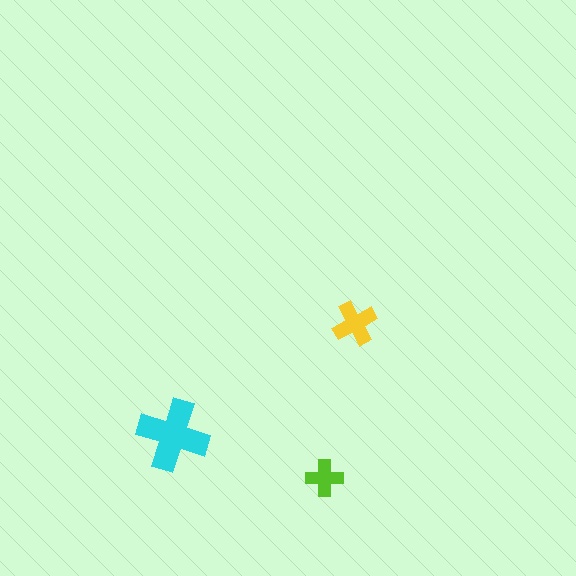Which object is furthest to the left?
The cyan cross is leftmost.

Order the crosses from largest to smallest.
the cyan one, the yellow one, the lime one.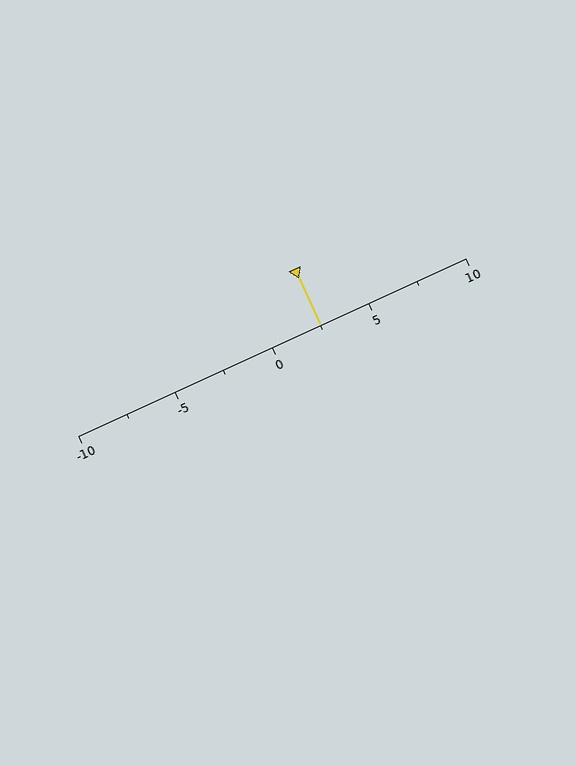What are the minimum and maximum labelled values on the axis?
The axis runs from -10 to 10.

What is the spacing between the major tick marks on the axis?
The major ticks are spaced 5 apart.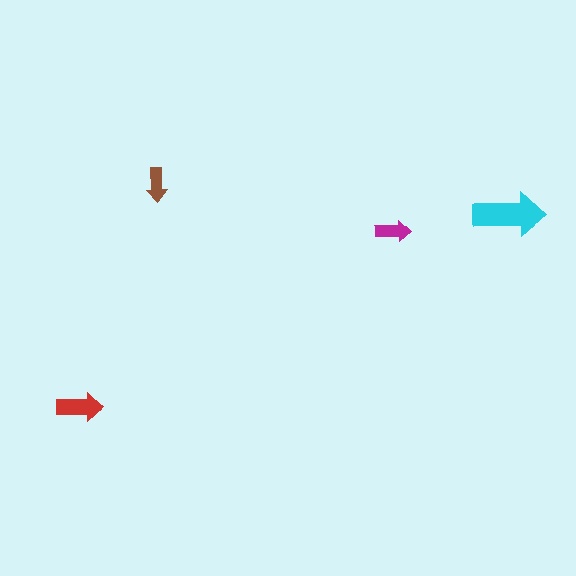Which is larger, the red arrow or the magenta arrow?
The red one.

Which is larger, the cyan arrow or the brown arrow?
The cyan one.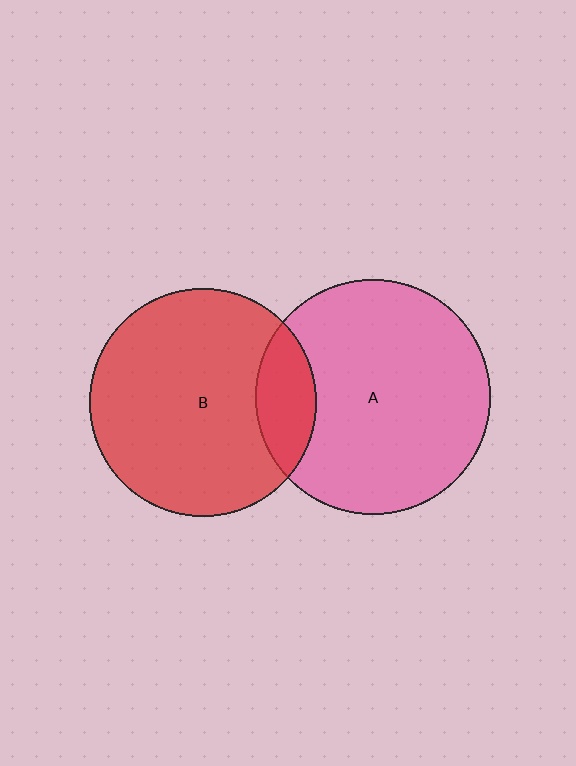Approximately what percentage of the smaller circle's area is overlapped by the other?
Approximately 15%.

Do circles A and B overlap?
Yes.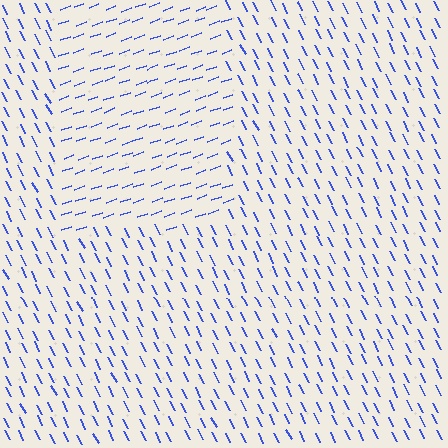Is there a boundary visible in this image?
Yes, there is a texture boundary formed by a change in line orientation.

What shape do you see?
I see a rectangle.